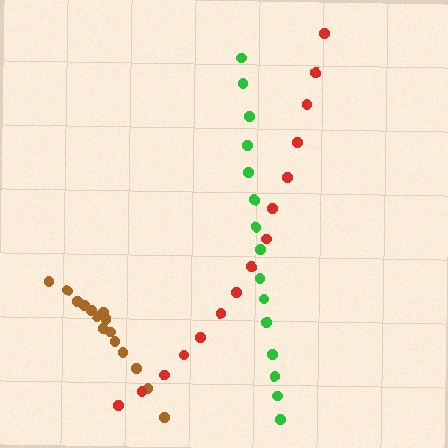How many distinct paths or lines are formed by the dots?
There are 3 distinct paths.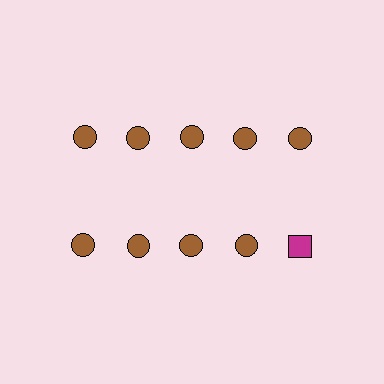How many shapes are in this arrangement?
There are 10 shapes arranged in a grid pattern.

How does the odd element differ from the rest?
It differs in both color (magenta instead of brown) and shape (square instead of circle).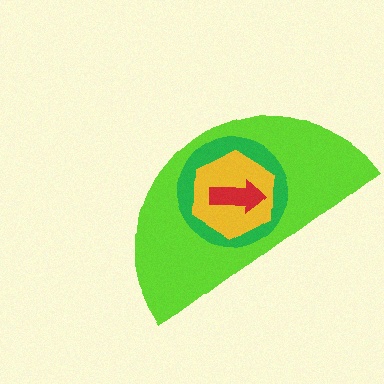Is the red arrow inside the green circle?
Yes.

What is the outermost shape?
The lime semicircle.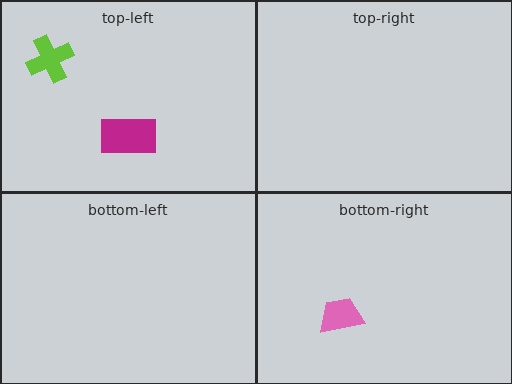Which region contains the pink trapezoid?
The bottom-right region.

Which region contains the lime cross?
The top-left region.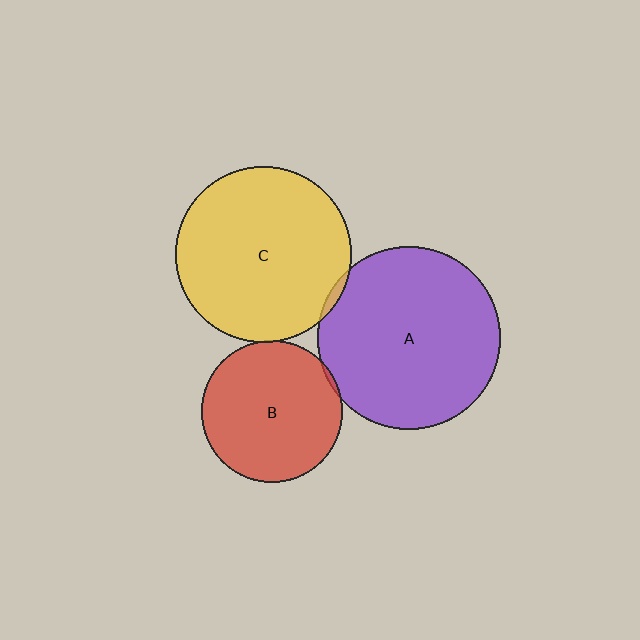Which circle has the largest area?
Circle A (purple).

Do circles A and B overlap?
Yes.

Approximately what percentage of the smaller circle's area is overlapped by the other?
Approximately 5%.